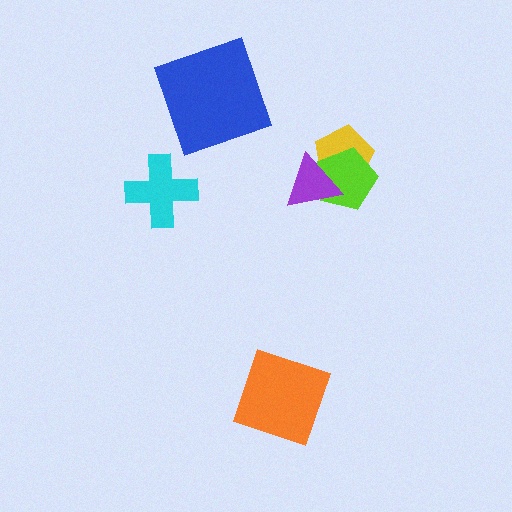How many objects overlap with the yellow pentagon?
2 objects overlap with the yellow pentagon.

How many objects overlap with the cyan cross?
0 objects overlap with the cyan cross.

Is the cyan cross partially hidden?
No, no other shape covers it.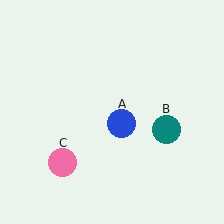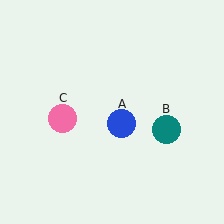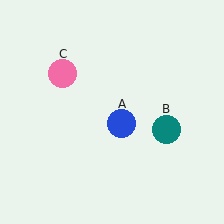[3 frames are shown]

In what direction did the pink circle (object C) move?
The pink circle (object C) moved up.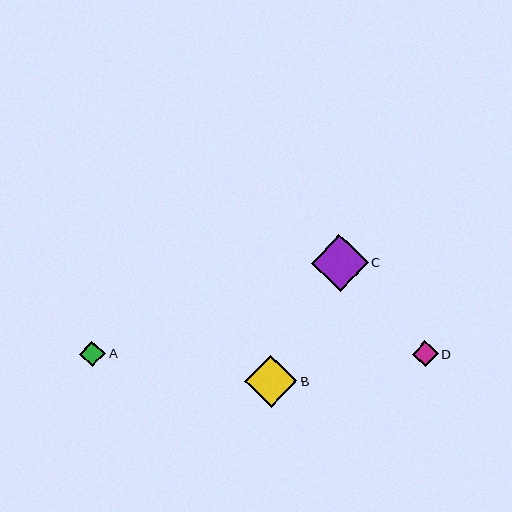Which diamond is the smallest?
Diamond A is the smallest with a size of approximately 26 pixels.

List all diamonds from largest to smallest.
From largest to smallest: C, B, D, A.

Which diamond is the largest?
Diamond C is the largest with a size of approximately 57 pixels.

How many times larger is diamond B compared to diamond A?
Diamond B is approximately 2.0 times the size of diamond A.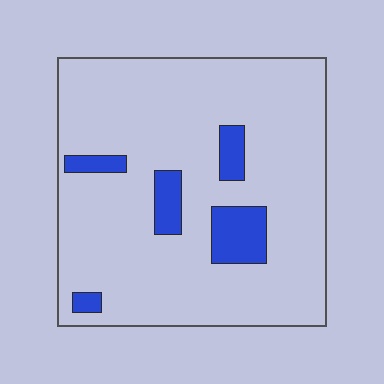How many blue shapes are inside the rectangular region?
5.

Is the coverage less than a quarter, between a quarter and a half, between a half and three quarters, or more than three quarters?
Less than a quarter.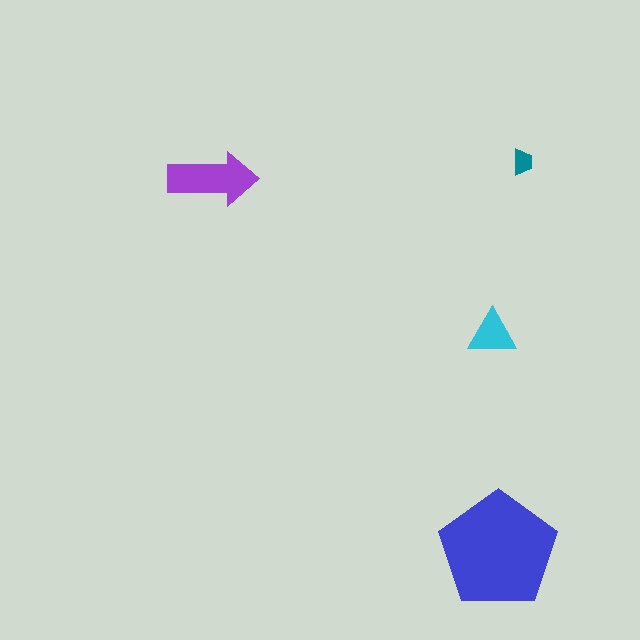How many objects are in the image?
There are 4 objects in the image.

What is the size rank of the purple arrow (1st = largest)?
2nd.